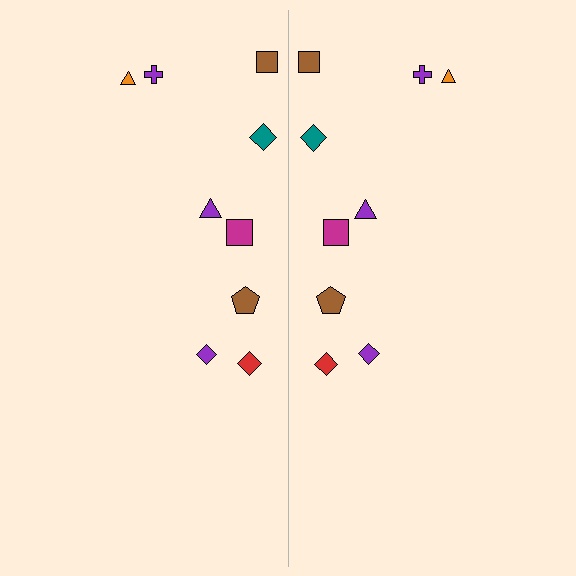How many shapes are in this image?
There are 18 shapes in this image.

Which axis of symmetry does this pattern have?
The pattern has a vertical axis of symmetry running through the center of the image.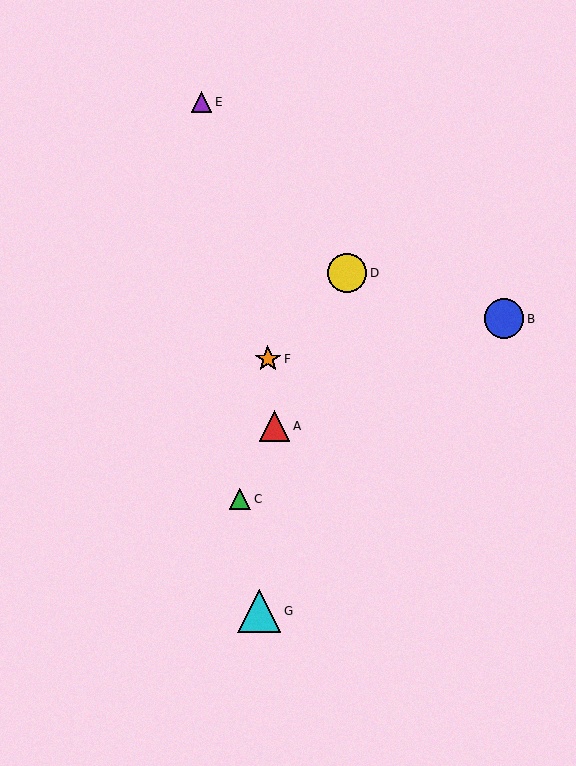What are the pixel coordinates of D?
Object D is at (347, 273).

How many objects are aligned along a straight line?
3 objects (A, C, D) are aligned along a straight line.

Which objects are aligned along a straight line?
Objects A, C, D are aligned along a straight line.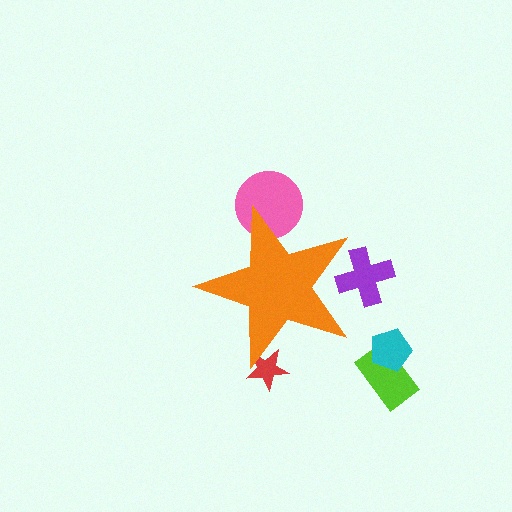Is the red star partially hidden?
Yes, the red star is partially hidden behind the orange star.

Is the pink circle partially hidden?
Yes, the pink circle is partially hidden behind the orange star.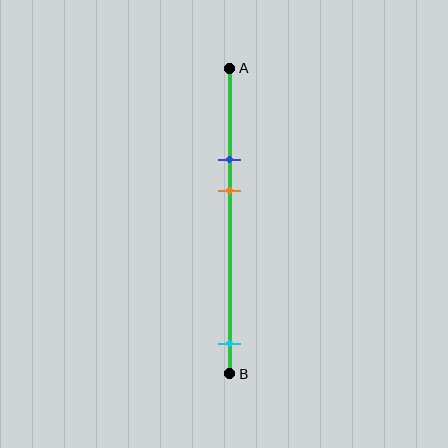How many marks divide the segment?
There are 3 marks dividing the segment.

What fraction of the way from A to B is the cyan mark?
The cyan mark is approximately 90% (0.9) of the way from A to B.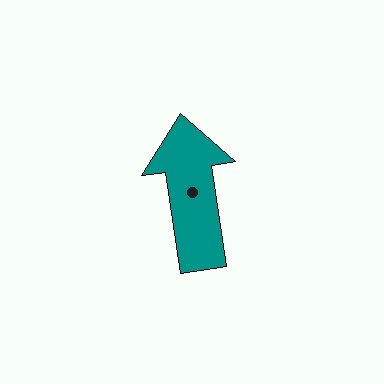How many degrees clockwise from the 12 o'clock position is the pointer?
Approximately 352 degrees.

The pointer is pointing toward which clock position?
Roughly 12 o'clock.